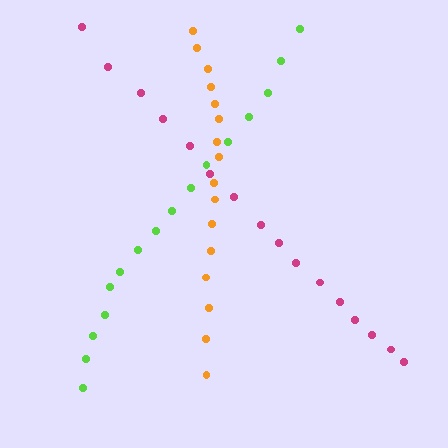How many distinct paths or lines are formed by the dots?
There are 3 distinct paths.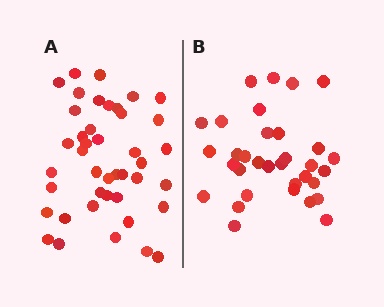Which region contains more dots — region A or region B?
Region A (the left region) has more dots.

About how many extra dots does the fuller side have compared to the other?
Region A has roughly 8 or so more dots than region B.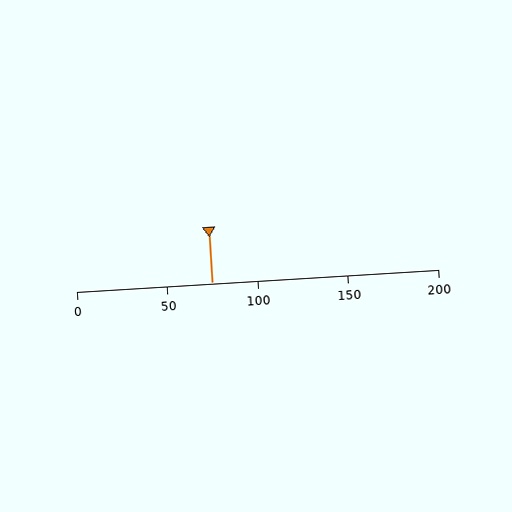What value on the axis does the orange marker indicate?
The marker indicates approximately 75.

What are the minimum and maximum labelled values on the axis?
The axis runs from 0 to 200.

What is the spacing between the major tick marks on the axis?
The major ticks are spaced 50 apart.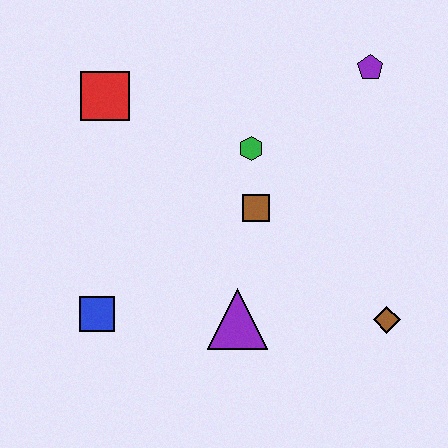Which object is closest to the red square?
The green hexagon is closest to the red square.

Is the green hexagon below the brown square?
No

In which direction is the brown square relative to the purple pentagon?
The brown square is below the purple pentagon.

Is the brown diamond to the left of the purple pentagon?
No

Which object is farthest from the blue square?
The purple pentagon is farthest from the blue square.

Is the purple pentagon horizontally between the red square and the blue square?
No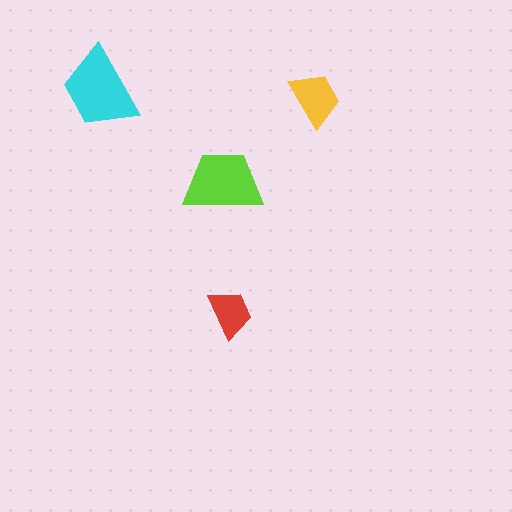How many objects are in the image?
There are 4 objects in the image.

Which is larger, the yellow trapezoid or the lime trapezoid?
The lime one.